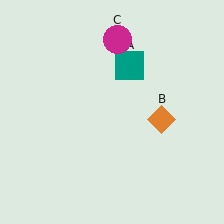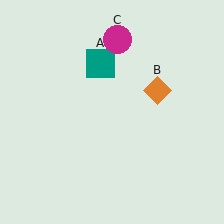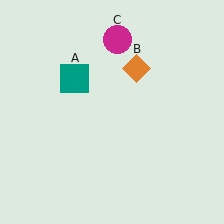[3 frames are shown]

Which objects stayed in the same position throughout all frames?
Magenta circle (object C) remained stationary.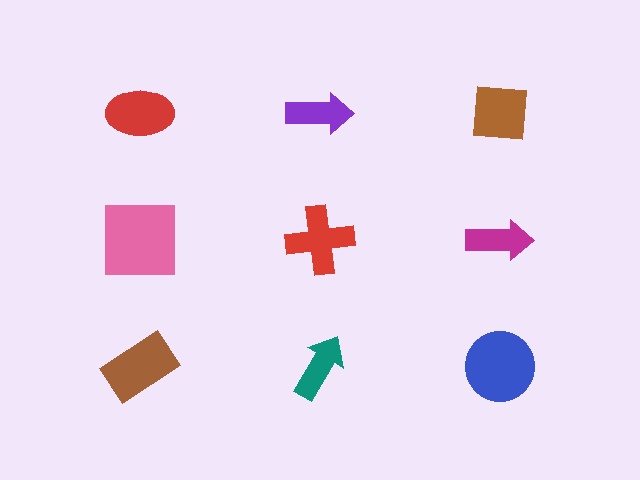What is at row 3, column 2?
A teal arrow.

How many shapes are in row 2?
3 shapes.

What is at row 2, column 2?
A red cross.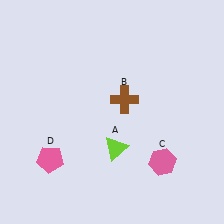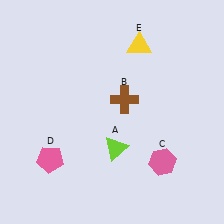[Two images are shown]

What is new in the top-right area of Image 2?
A yellow triangle (E) was added in the top-right area of Image 2.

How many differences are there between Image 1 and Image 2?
There is 1 difference between the two images.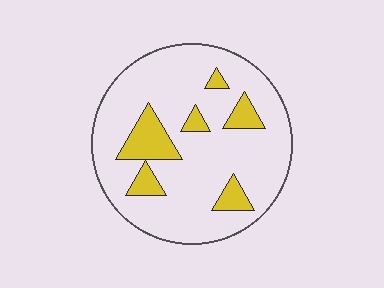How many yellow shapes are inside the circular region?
6.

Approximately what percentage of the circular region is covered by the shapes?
Approximately 15%.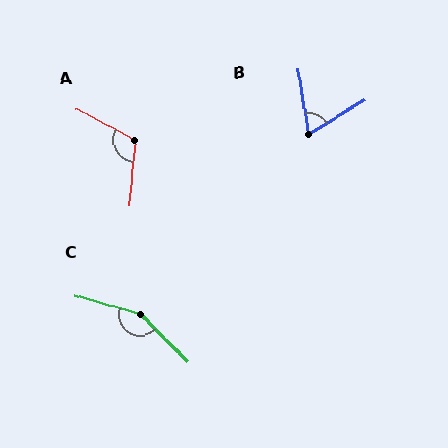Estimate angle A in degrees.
Approximately 113 degrees.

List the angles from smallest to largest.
B (67°), A (113°), C (151°).